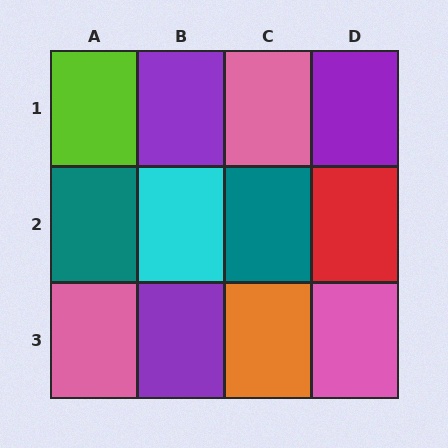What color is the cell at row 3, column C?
Orange.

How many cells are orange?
1 cell is orange.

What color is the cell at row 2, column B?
Cyan.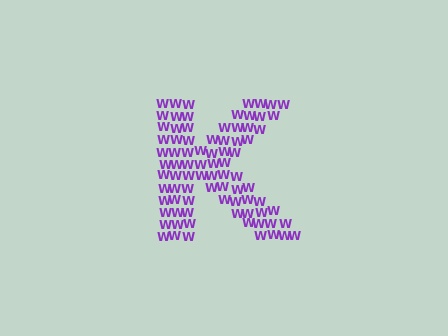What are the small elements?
The small elements are letter W's.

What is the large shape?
The large shape is the letter K.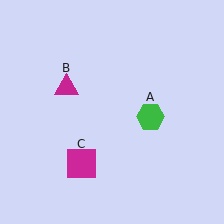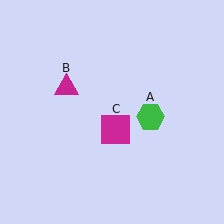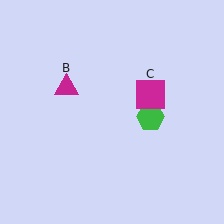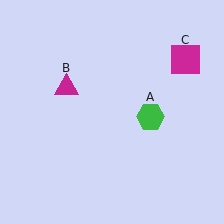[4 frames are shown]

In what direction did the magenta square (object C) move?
The magenta square (object C) moved up and to the right.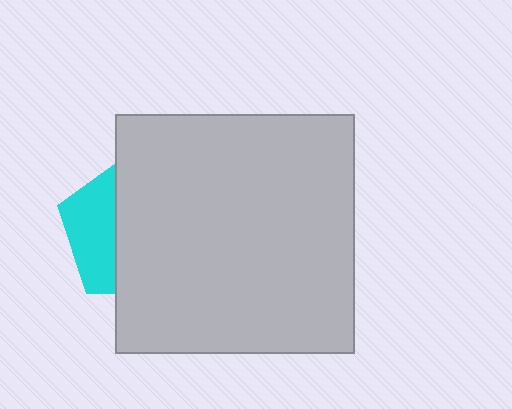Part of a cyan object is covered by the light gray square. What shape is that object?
It is a pentagon.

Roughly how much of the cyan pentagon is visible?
A small part of it is visible (roughly 34%).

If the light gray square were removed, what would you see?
You would see the complete cyan pentagon.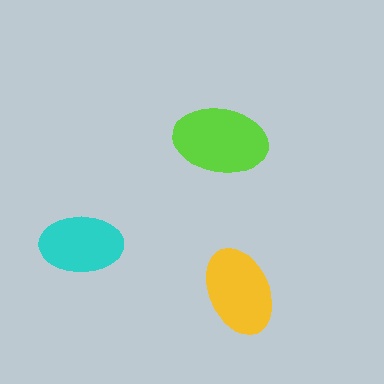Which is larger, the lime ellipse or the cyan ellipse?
The lime one.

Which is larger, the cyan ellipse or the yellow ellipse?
The yellow one.